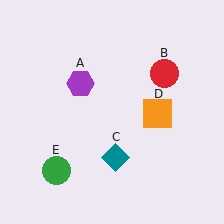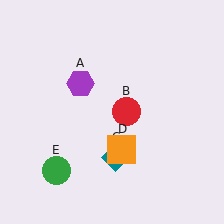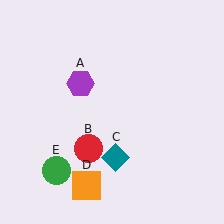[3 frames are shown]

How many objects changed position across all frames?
2 objects changed position: red circle (object B), orange square (object D).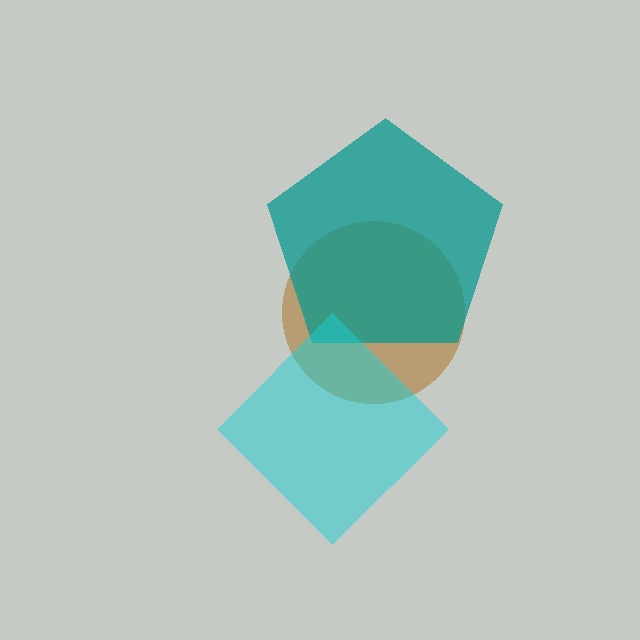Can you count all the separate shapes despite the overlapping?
Yes, there are 3 separate shapes.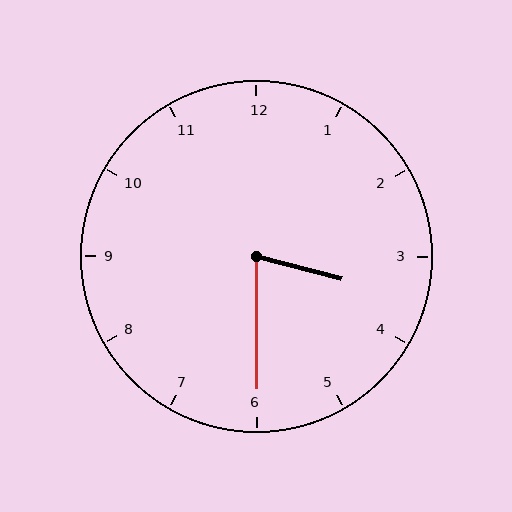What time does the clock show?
3:30.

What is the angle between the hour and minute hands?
Approximately 75 degrees.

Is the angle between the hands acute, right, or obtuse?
It is acute.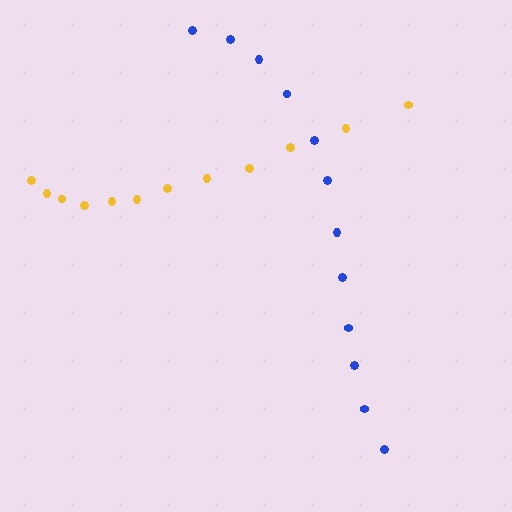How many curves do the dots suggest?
There are 2 distinct paths.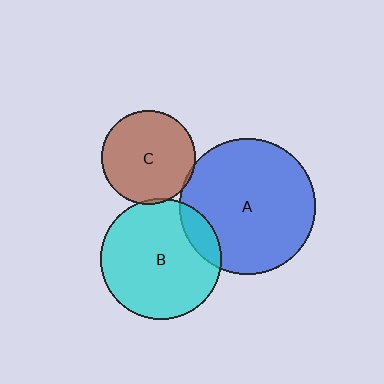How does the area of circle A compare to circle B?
Approximately 1.3 times.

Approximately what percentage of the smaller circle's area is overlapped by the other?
Approximately 15%.